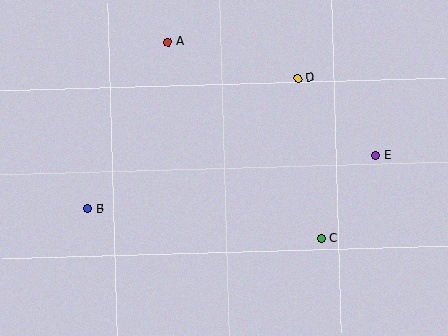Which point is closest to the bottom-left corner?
Point B is closest to the bottom-left corner.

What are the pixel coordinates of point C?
Point C is at (321, 238).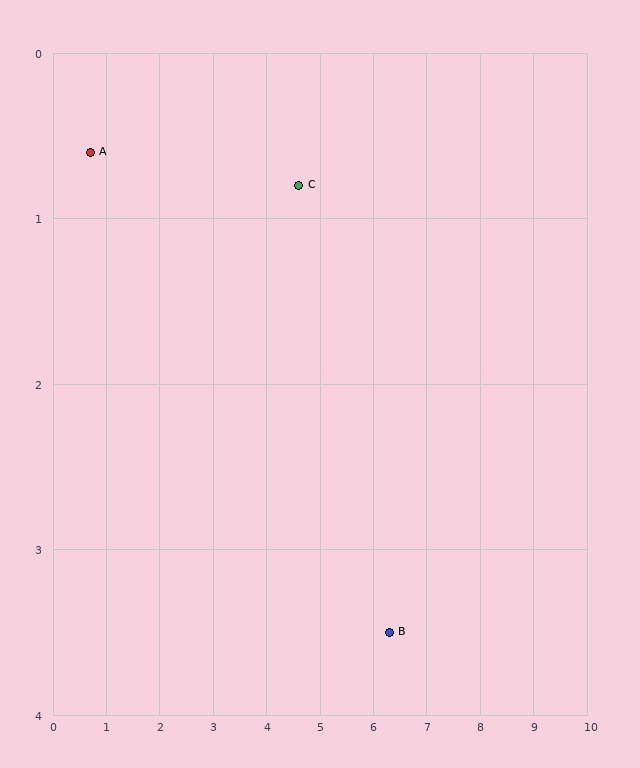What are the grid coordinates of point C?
Point C is at approximately (4.6, 0.8).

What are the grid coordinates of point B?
Point B is at approximately (6.3, 3.5).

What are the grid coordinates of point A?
Point A is at approximately (0.7, 0.6).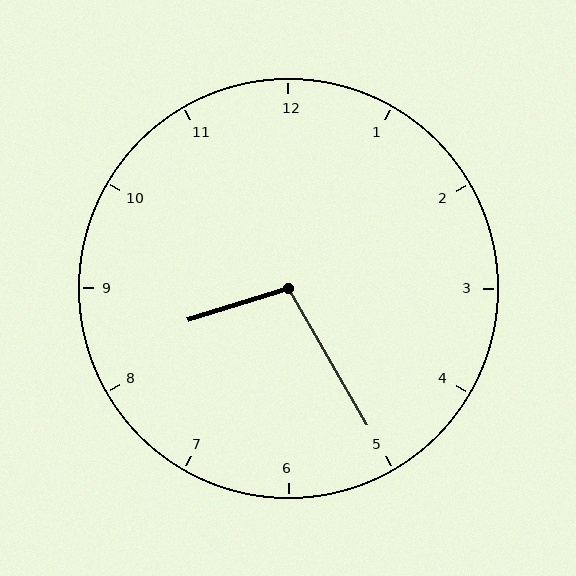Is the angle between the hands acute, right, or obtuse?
It is obtuse.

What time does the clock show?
8:25.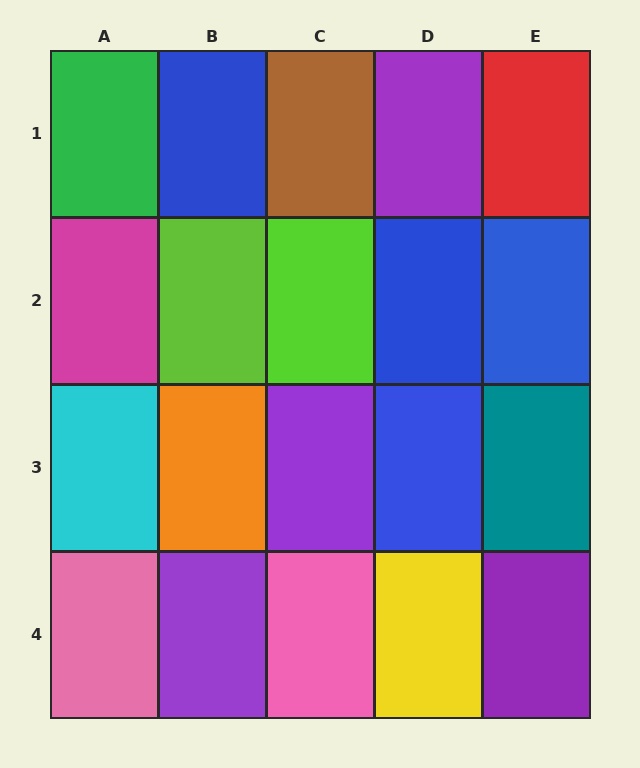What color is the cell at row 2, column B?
Lime.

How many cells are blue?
4 cells are blue.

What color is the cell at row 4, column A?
Pink.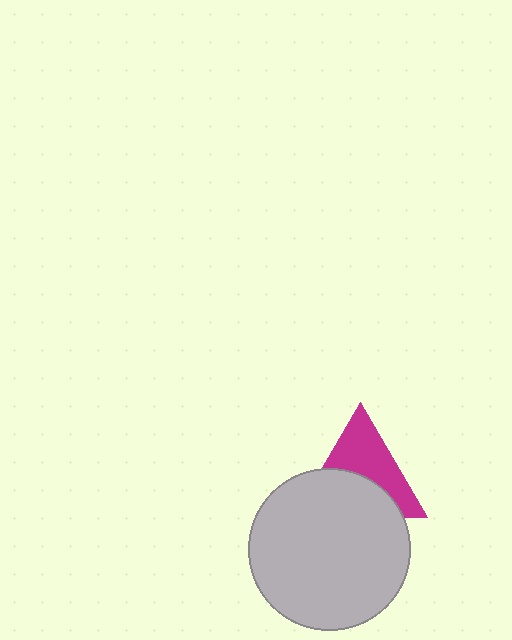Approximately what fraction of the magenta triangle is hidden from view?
Roughly 48% of the magenta triangle is hidden behind the light gray circle.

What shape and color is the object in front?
The object in front is a light gray circle.